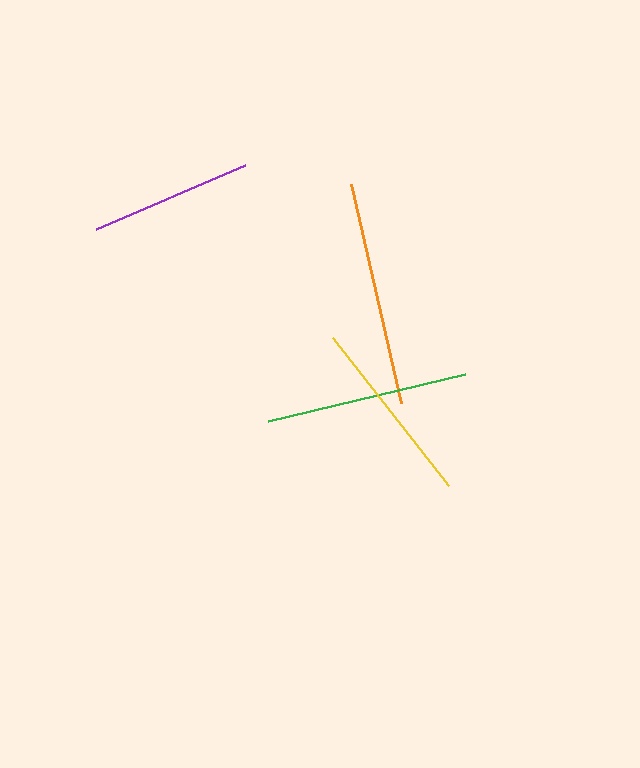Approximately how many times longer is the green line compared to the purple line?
The green line is approximately 1.2 times the length of the purple line.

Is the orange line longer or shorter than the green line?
The orange line is longer than the green line.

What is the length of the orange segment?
The orange segment is approximately 224 pixels long.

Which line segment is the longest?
The orange line is the longest at approximately 224 pixels.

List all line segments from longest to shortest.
From longest to shortest: orange, green, yellow, purple.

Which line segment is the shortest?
The purple line is the shortest at approximately 163 pixels.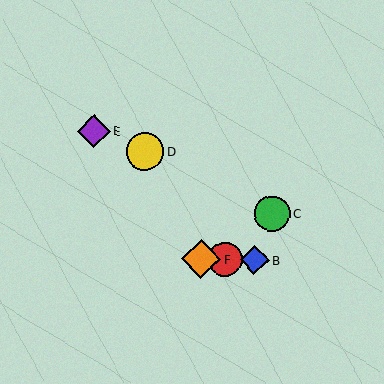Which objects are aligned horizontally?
Objects A, B, F are aligned horizontally.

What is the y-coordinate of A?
Object A is at y≈259.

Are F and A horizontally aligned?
Yes, both are at y≈259.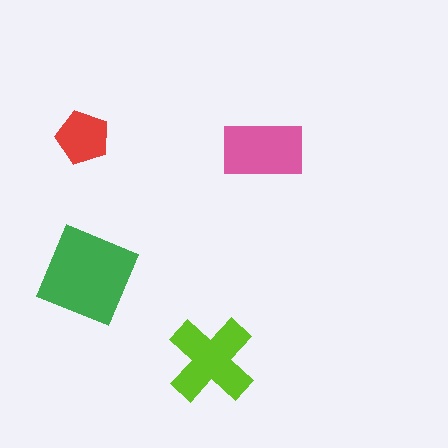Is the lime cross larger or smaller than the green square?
Smaller.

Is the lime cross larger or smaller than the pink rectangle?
Larger.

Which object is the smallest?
The red pentagon.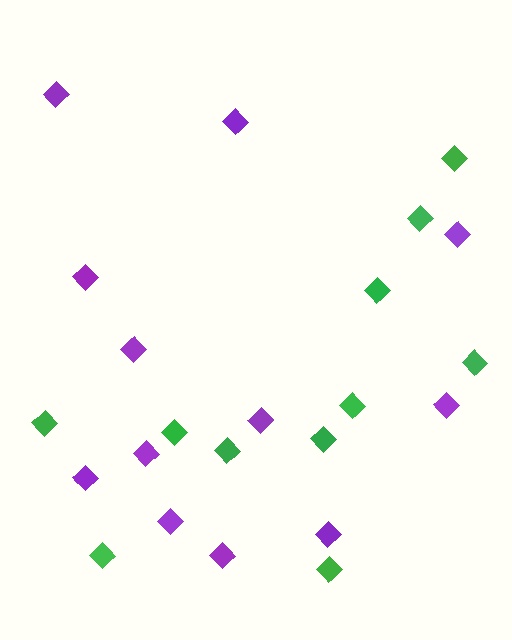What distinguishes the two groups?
There are 2 groups: one group of purple diamonds (12) and one group of green diamonds (11).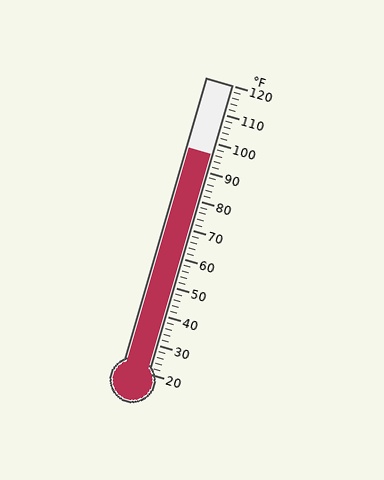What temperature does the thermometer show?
The thermometer shows approximately 96°F.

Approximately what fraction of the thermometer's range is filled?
The thermometer is filled to approximately 75% of its range.